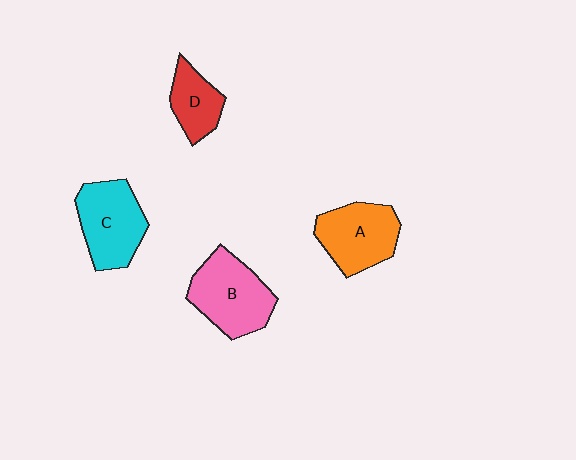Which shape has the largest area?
Shape B (pink).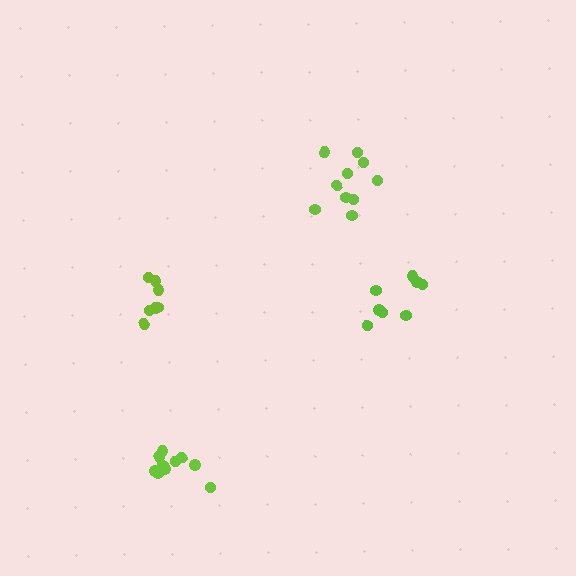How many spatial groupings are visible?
There are 4 spatial groupings.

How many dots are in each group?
Group 1: 8 dots, Group 2: 10 dots, Group 3: 7 dots, Group 4: 10 dots (35 total).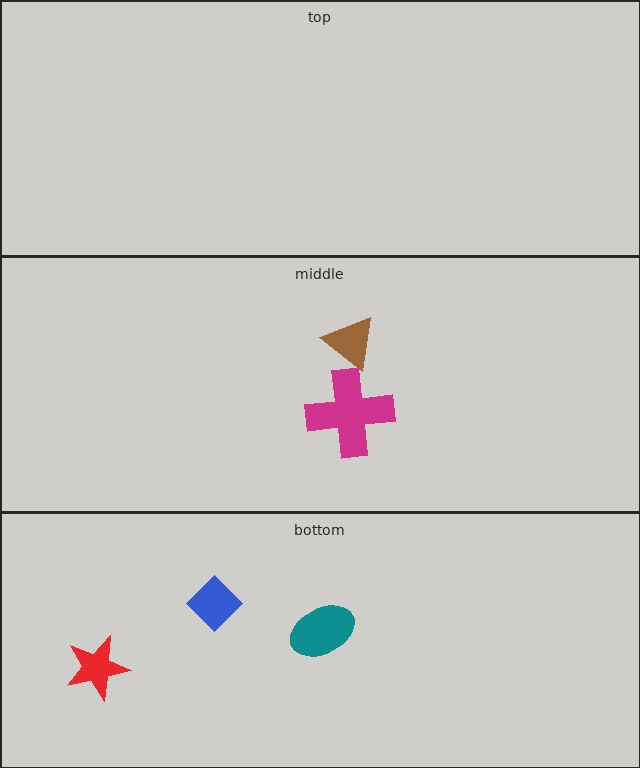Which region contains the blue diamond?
The bottom region.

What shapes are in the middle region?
The magenta cross, the brown triangle.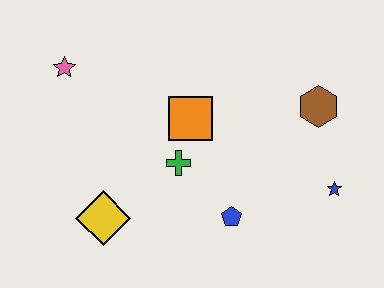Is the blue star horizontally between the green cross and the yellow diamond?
No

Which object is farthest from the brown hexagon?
The pink star is farthest from the brown hexagon.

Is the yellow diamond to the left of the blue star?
Yes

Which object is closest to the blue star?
The brown hexagon is closest to the blue star.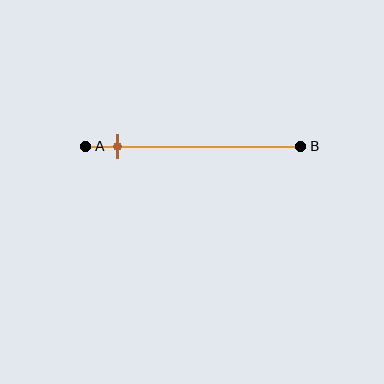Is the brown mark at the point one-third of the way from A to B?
No, the mark is at about 15% from A, not at the 33% one-third point.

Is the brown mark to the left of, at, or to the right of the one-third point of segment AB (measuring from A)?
The brown mark is to the left of the one-third point of segment AB.